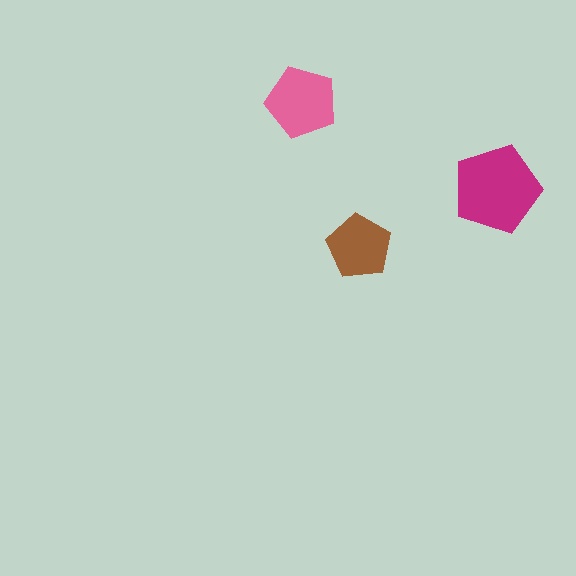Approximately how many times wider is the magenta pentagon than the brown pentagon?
About 1.5 times wider.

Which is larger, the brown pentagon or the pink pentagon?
The pink one.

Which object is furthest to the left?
The pink pentagon is leftmost.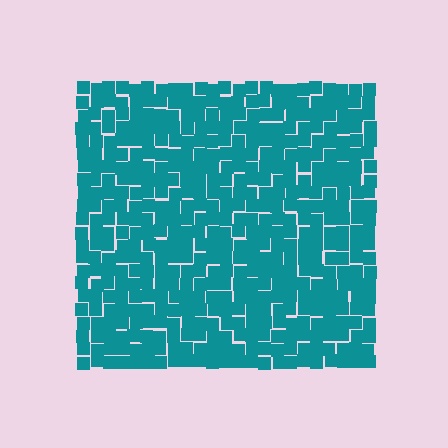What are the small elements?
The small elements are squares.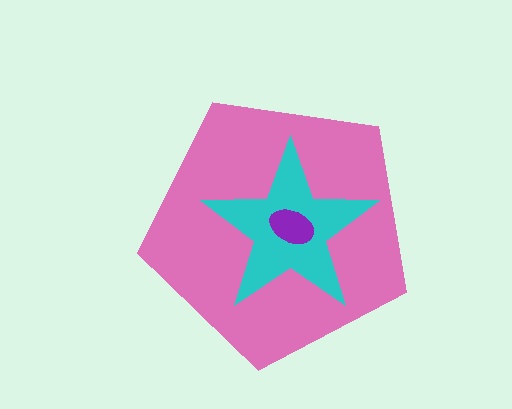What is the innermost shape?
The purple ellipse.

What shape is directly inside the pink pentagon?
The cyan star.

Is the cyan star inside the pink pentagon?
Yes.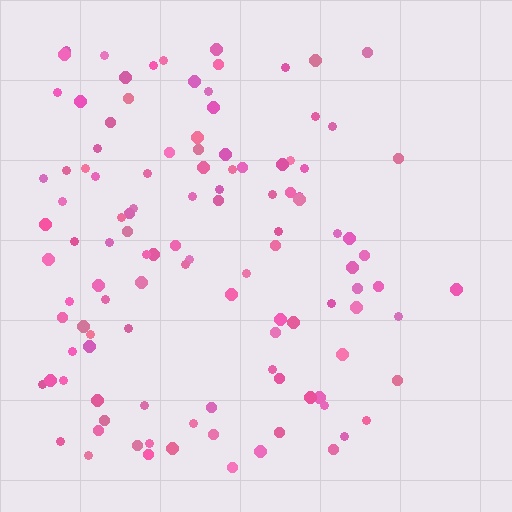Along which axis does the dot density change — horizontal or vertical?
Horizontal.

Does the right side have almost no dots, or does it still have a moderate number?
Still a moderate number, just noticeably fewer than the left.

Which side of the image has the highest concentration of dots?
The left.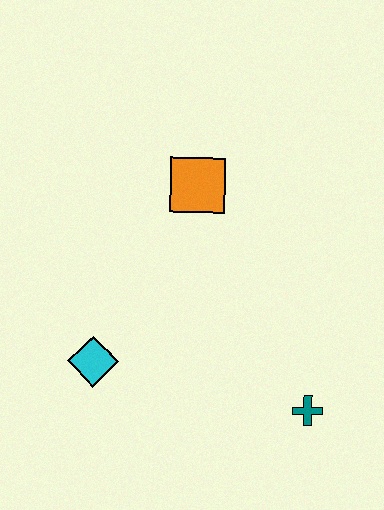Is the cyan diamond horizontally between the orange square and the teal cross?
No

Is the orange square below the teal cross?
No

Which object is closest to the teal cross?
The cyan diamond is closest to the teal cross.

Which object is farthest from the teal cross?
The orange square is farthest from the teal cross.